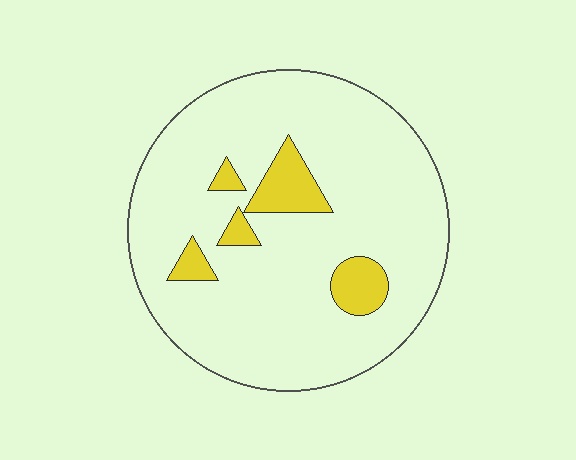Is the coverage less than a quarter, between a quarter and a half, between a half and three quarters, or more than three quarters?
Less than a quarter.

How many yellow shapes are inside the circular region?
5.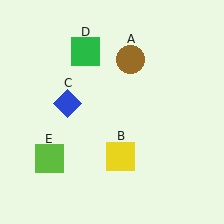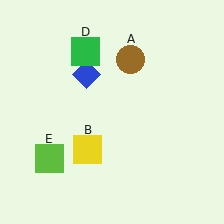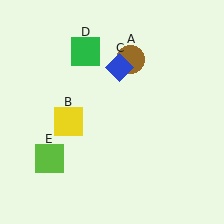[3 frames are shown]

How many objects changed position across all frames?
2 objects changed position: yellow square (object B), blue diamond (object C).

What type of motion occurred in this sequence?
The yellow square (object B), blue diamond (object C) rotated clockwise around the center of the scene.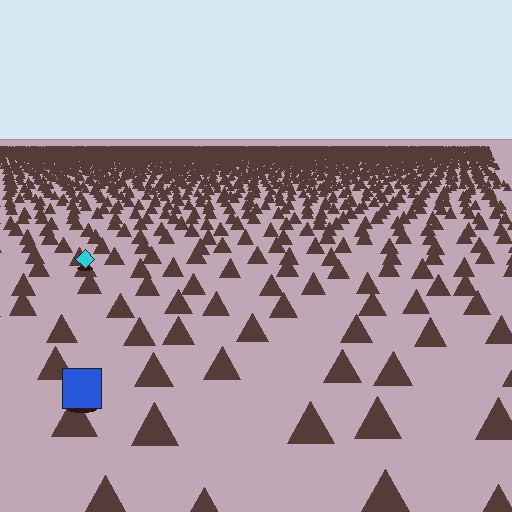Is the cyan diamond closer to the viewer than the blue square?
No. The blue square is closer — you can tell from the texture gradient: the ground texture is coarser near it.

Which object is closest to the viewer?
The blue square is closest. The texture marks near it are larger and more spread out.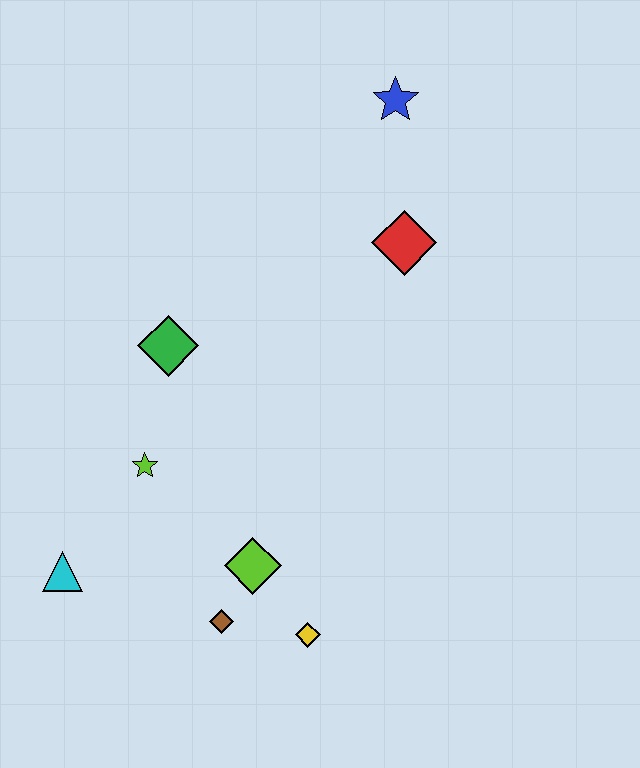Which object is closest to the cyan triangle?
The lime star is closest to the cyan triangle.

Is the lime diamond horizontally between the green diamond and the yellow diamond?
Yes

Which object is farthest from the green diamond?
The blue star is farthest from the green diamond.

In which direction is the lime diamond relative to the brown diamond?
The lime diamond is above the brown diamond.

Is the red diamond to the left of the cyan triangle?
No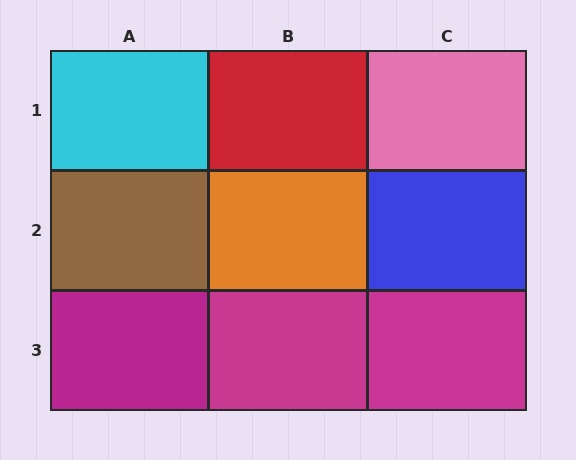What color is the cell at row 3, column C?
Magenta.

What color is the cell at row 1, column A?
Cyan.